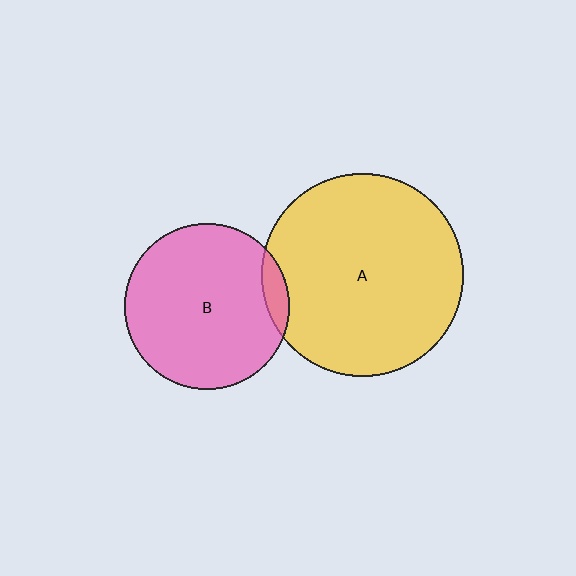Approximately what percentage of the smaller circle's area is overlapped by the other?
Approximately 5%.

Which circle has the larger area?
Circle A (yellow).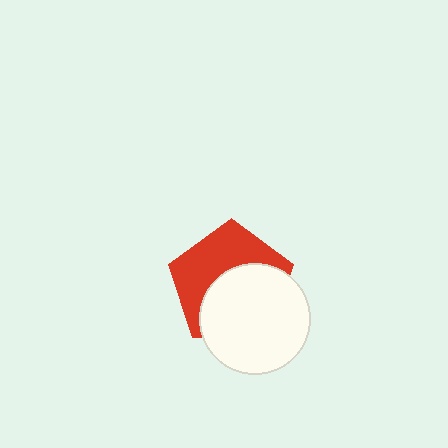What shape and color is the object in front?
The object in front is a white circle.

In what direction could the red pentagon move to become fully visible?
The red pentagon could move up. That would shift it out from behind the white circle entirely.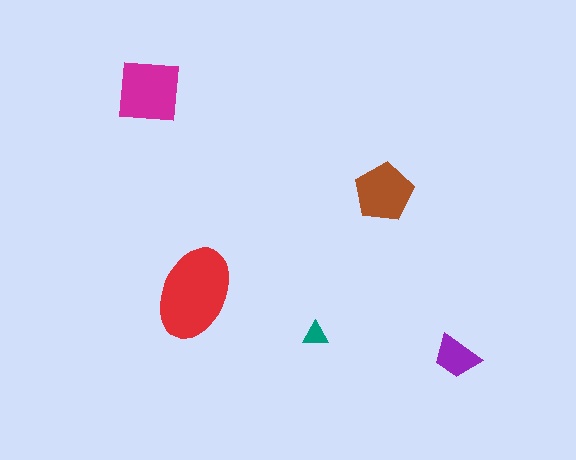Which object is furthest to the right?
The purple trapezoid is rightmost.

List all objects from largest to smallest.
The red ellipse, the magenta square, the brown pentagon, the purple trapezoid, the teal triangle.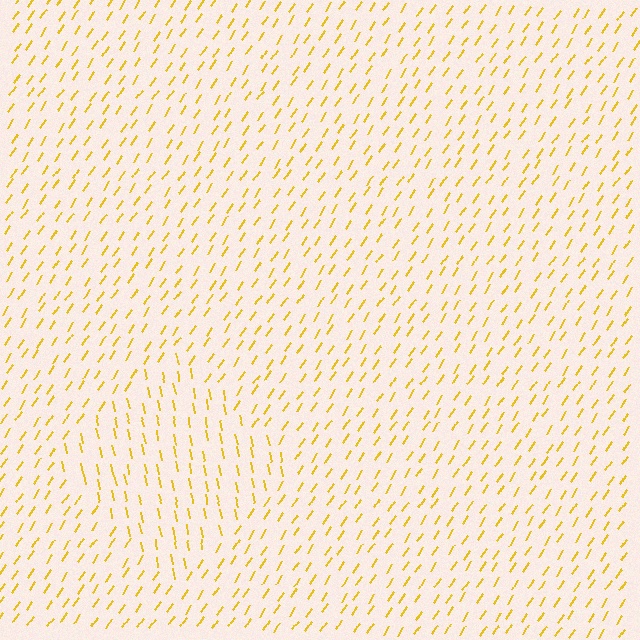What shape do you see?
I see a diamond.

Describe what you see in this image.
The image is filled with small yellow line segments. A diamond region in the image has lines oriented differently from the surrounding lines, creating a visible texture boundary.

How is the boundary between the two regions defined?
The boundary is defined purely by a change in line orientation (approximately 45 degrees difference). All lines are the same color and thickness.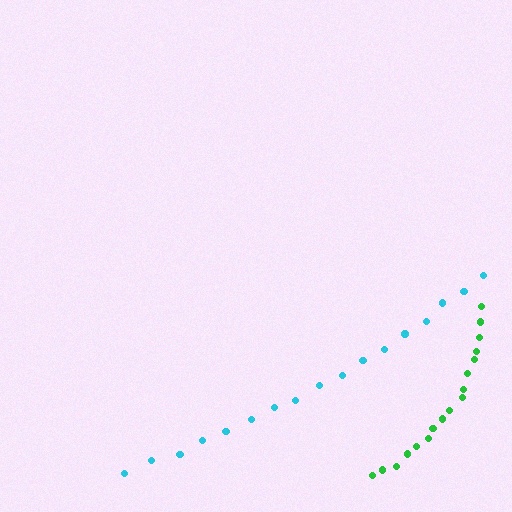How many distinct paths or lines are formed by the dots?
There are 2 distinct paths.